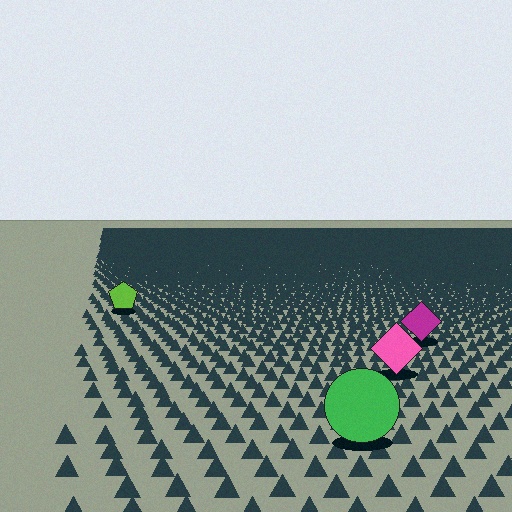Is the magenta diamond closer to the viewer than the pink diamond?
No. The pink diamond is closer — you can tell from the texture gradient: the ground texture is coarser near it.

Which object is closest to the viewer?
The green circle is closest. The texture marks near it are larger and more spread out.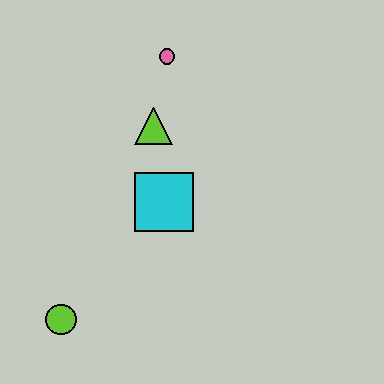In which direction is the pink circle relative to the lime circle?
The pink circle is above the lime circle.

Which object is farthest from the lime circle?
The pink circle is farthest from the lime circle.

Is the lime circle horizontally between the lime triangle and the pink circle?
No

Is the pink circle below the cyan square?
No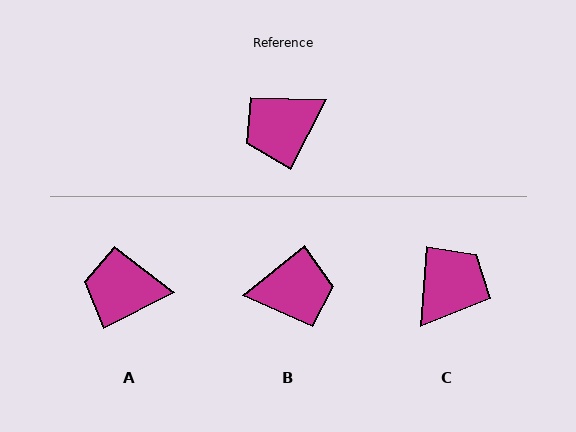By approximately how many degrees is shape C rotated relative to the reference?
Approximately 157 degrees clockwise.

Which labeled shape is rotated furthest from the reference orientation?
C, about 157 degrees away.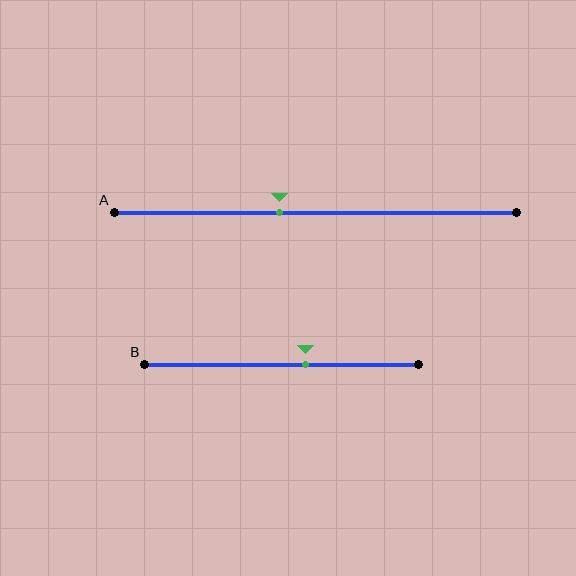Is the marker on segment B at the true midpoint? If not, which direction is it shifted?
No, the marker on segment B is shifted to the right by about 9% of the segment length.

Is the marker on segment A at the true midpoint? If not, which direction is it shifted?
No, the marker on segment A is shifted to the left by about 9% of the segment length.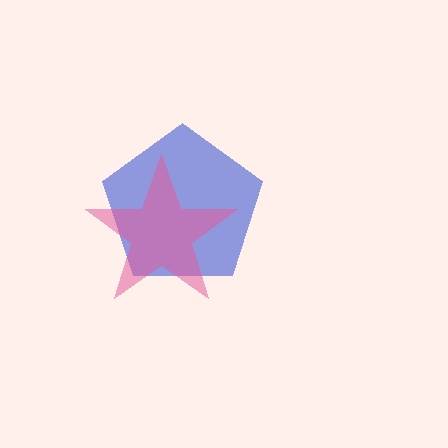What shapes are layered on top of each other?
The layered shapes are: a blue pentagon, a pink star.